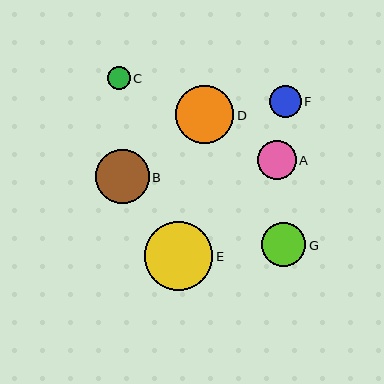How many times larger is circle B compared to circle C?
Circle B is approximately 2.4 times the size of circle C.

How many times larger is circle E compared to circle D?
Circle E is approximately 1.2 times the size of circle D.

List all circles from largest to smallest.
From largest to smallest: E, D, B, G, A, F, C.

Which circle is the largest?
Circle E is the largest with a size of approximately 69 pixels.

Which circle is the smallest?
Circle C is the smallest with a size of approximately 23 pixels.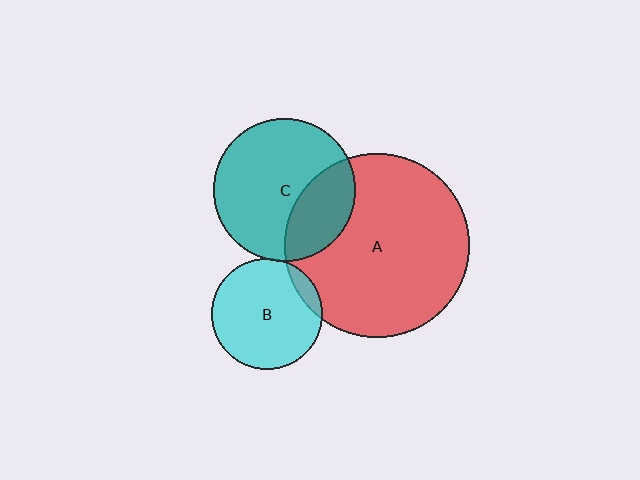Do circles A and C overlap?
Yes.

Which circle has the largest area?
Circle A (red).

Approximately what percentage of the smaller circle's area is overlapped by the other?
Approximately 30%.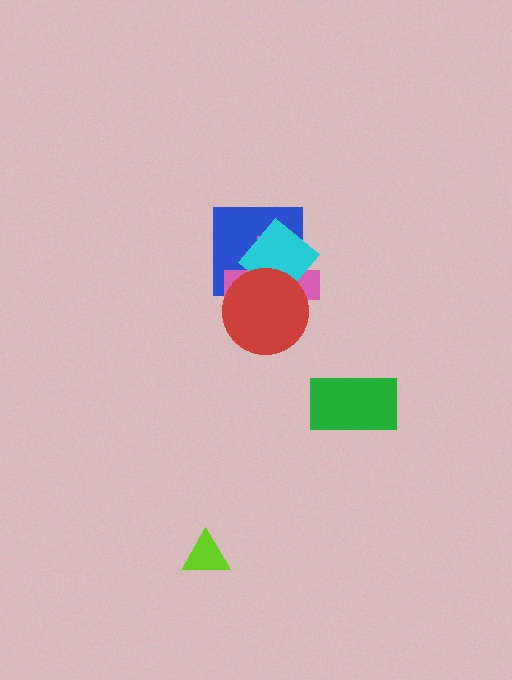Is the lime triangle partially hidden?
No, no other shape covers it.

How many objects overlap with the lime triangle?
0 objects overlap with the lime triangle.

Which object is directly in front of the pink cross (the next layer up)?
The cyan diamond is directly in front of the pink cross.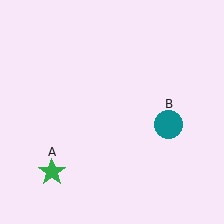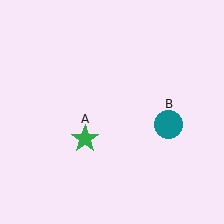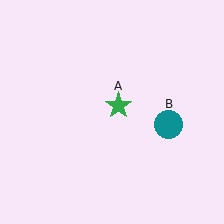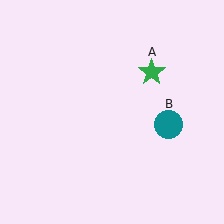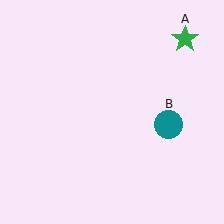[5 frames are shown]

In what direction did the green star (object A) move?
The green star (object A) moved up and to the right.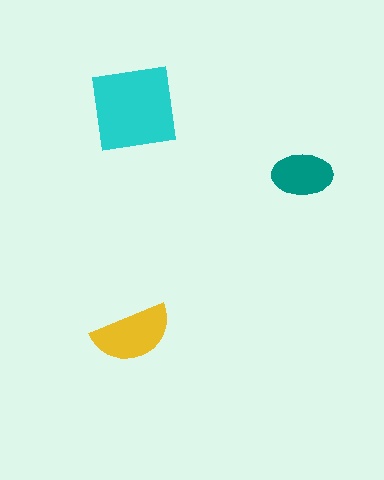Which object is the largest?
The cyan square.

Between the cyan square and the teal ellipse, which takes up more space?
The cyan square.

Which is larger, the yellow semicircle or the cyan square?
The cyan square.